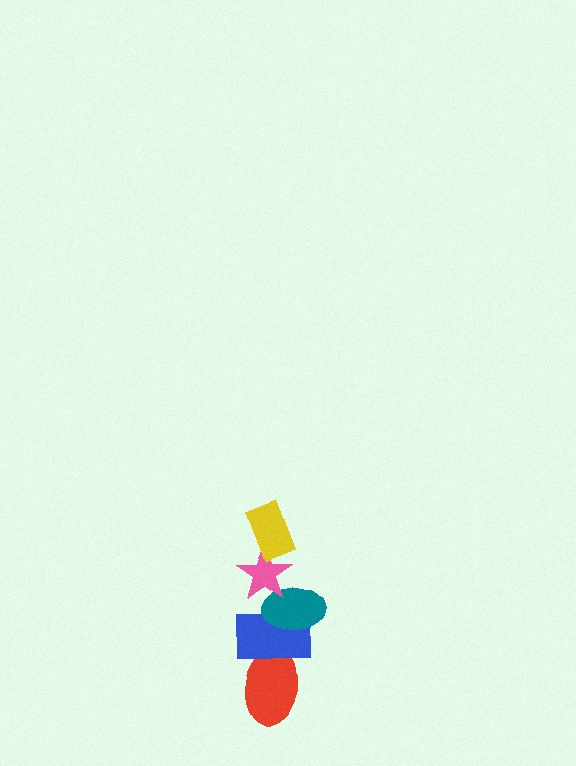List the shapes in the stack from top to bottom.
From top to bottom: the yellow rectangle, the pink star, the teal ellipse, the blue rectangle, the red ellipse.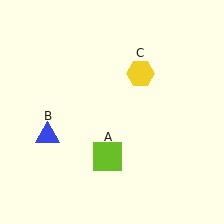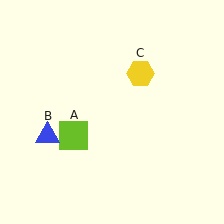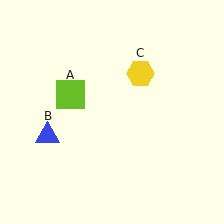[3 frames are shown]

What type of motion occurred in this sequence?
The lime square (object A) rotated clockwise around the center of the scene.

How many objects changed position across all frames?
1 object changed position: lime square (object A).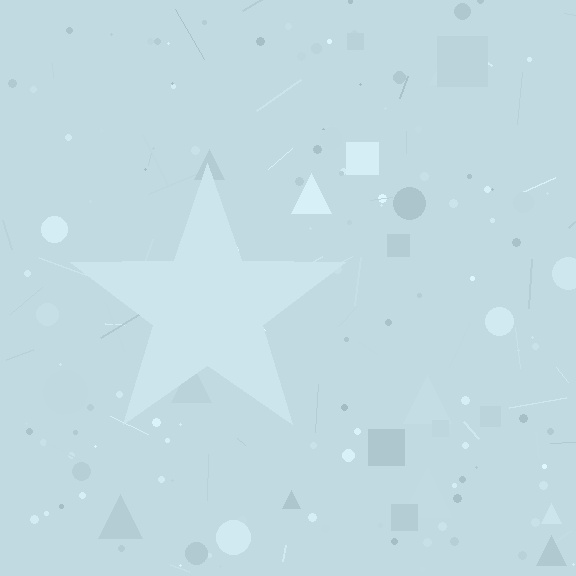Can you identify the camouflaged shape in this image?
The camouflaged shape is a star.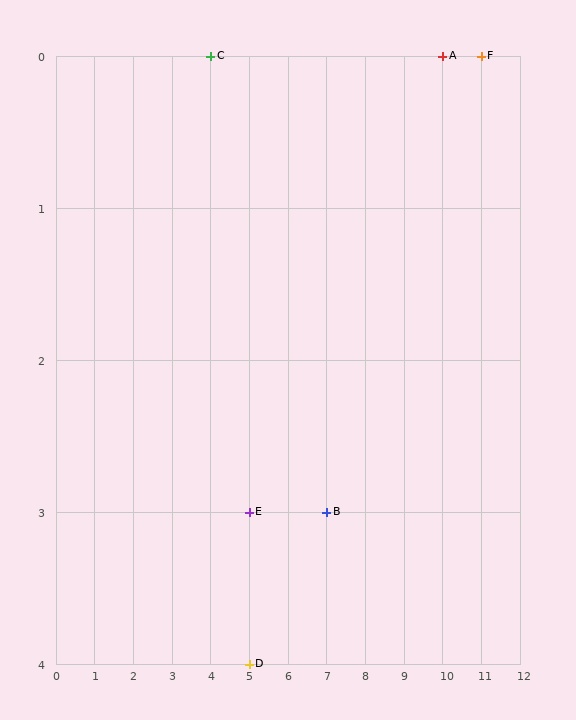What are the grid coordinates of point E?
Point E is at grid coordinates (5, 3).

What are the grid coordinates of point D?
Point D is at grid coordinates (5, 4).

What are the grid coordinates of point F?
Point F is at grid coordinates (11, 0).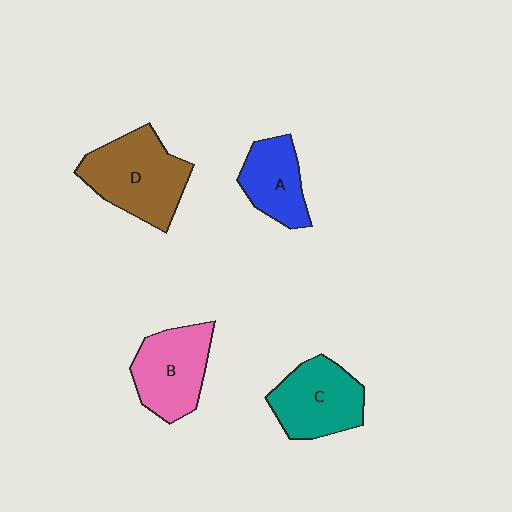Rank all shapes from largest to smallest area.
From largest to smallest: D (brown), C (teal), B (pink), A (blue).